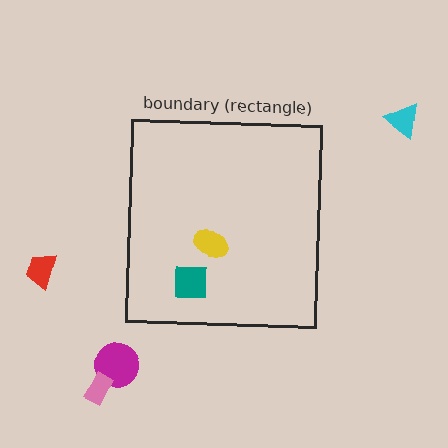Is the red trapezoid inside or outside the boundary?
Outside.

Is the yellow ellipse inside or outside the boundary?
Inside.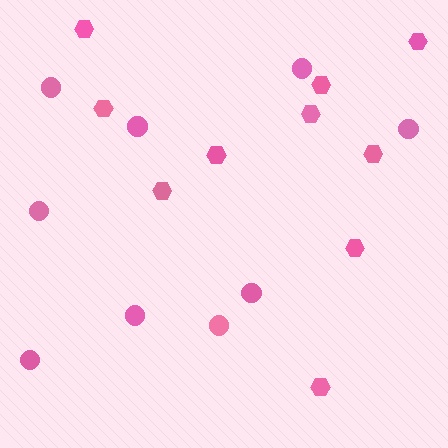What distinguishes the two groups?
There are 2 groups: one group of circles (9) and one group of hexagons (10).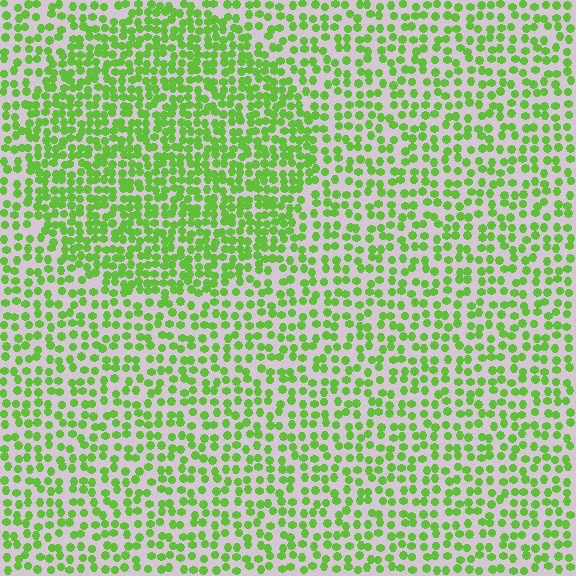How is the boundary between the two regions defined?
The boundary is defined by a change in element density (approximately 1.7x ratio). All elements are the same color, size, and shape.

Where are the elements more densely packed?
The elements are more densely packed inside the circle boundary.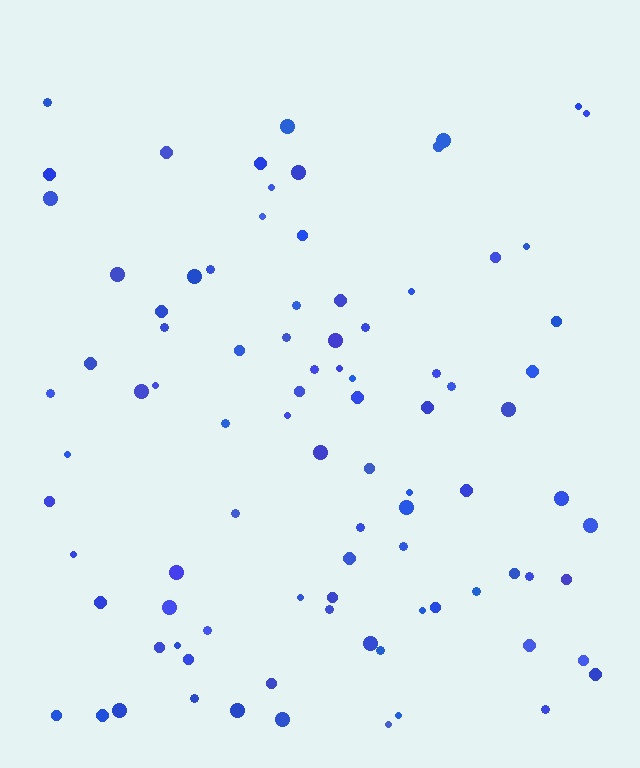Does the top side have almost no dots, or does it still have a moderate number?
Still a moderate number, just noticeably fewer than the bottom.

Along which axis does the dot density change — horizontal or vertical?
Vertical.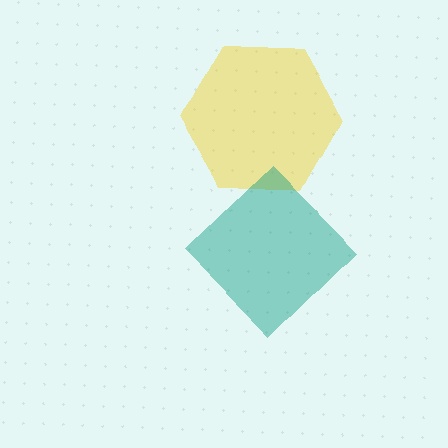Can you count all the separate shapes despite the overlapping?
Yes, there are 2 separate shapes.